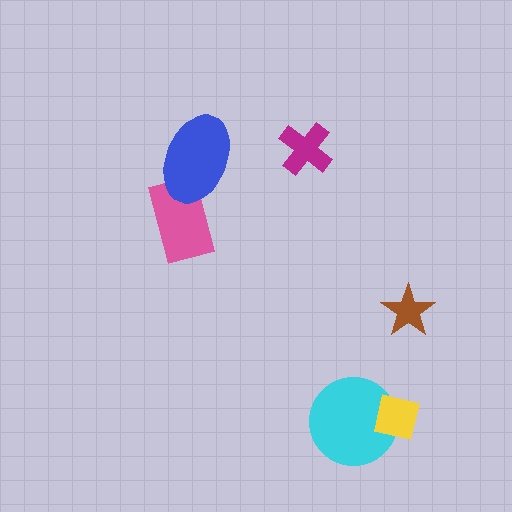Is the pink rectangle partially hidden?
Yes, it is partially covered by another shape.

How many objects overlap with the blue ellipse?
1 object overlaps with the blue ellipse.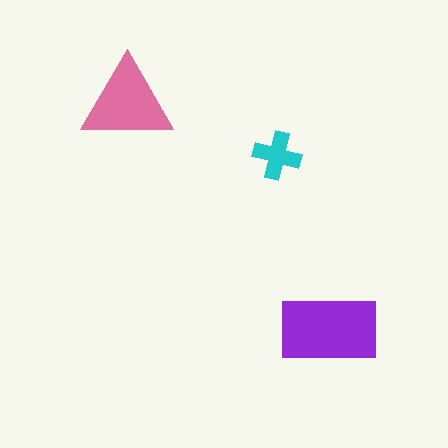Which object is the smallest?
The cyan cross.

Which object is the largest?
The purple rectangle.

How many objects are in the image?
There are 3 objects in the image.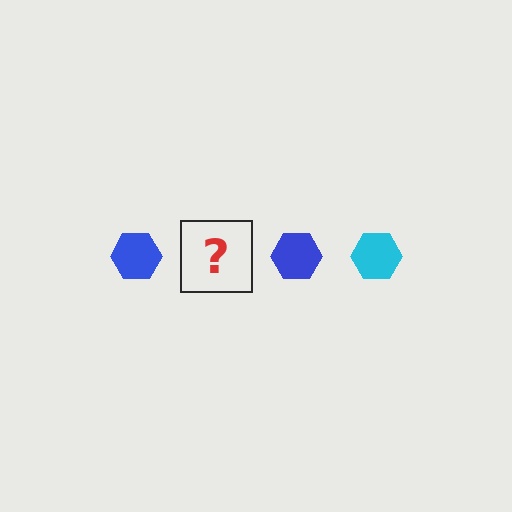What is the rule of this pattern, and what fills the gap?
The rule is that the pattern cycles through blue, cyan hexagons. The gap should be filled with a cyan hexagon.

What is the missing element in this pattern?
The missing element is a cyan hexagon.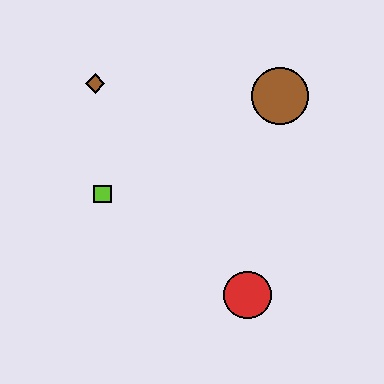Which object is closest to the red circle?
The lime square is closest to the red circle.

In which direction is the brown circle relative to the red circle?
The brown circle is above the red circle.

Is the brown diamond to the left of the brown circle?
Yes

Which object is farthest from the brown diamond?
The red circle is farthest from the brown diamond.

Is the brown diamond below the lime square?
No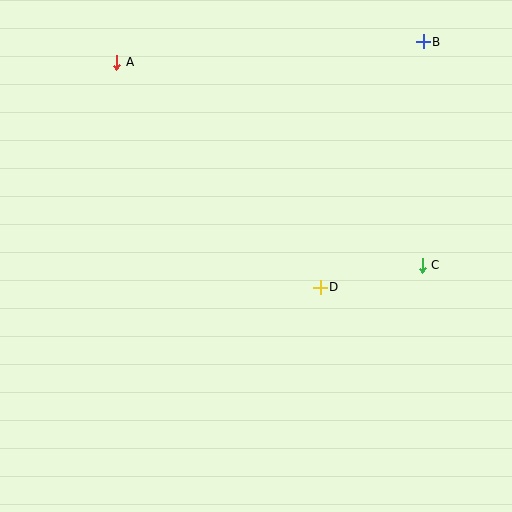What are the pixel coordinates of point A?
Point A is at (117, 62).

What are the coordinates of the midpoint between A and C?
The midpoint between A and C is at (269, 164).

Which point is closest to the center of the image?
Point D at (320, 287) is closest to the center.